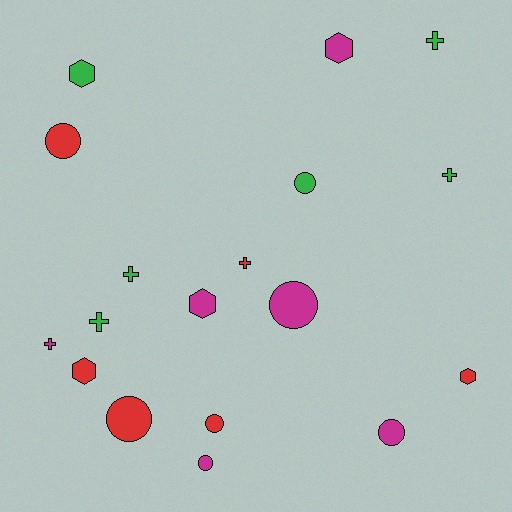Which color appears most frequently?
Red, with 6 objects.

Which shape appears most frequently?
Circle, with 7 objects.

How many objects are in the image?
There are 18 objects.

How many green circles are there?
There is 1 green circle.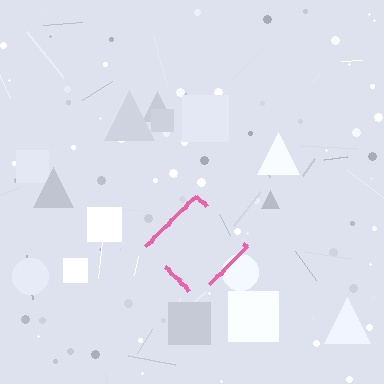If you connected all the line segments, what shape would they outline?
They would outline a diamond.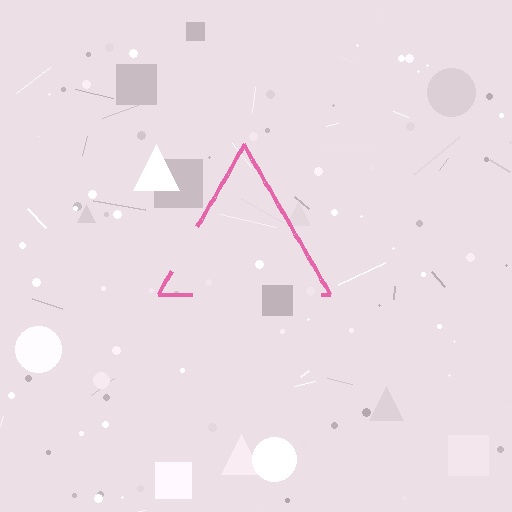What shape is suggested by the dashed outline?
The dashed outline suggests a triangle.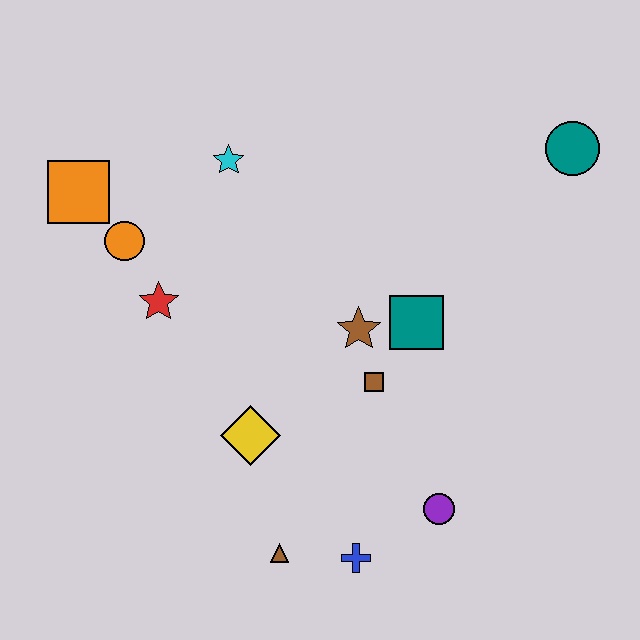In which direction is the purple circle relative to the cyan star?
The purple circle is below the cyan star.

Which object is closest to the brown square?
The brown star is closest to the brown square.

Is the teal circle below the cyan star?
No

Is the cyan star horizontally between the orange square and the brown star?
Yes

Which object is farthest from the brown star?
The orange square is farthest from the brown star.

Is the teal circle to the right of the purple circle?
Yes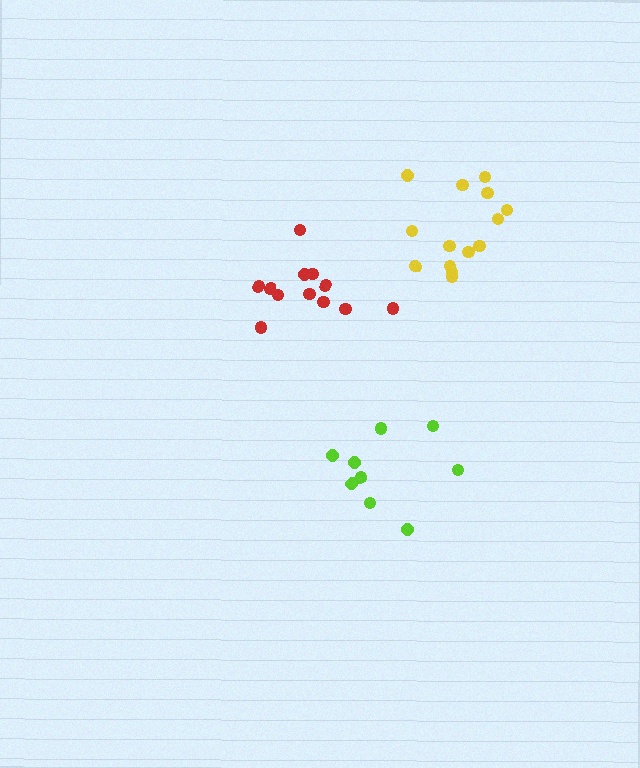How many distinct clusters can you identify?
There are 3 distinct clusters.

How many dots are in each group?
Group 1: 12 dots, Group 2: 14 dots, Group 3: 9 dots (35 total).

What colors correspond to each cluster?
The clusters are colored: red, yellow, lime.